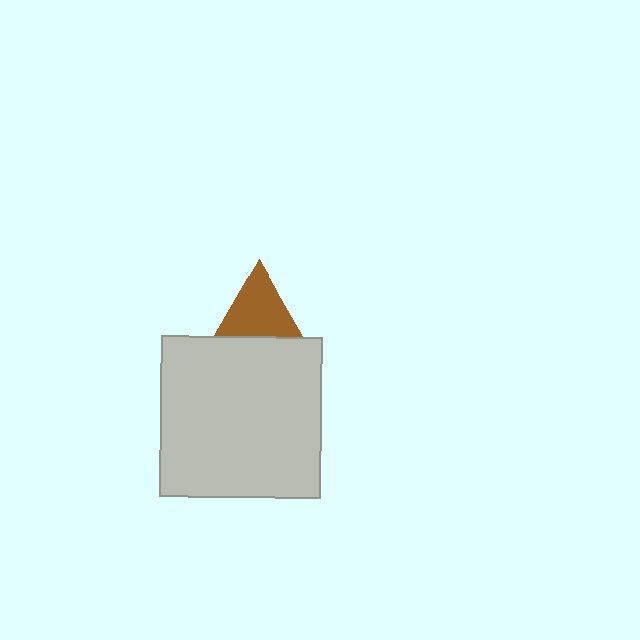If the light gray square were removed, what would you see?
You would see the complete brown triangle.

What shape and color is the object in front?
The object in front is a light gray square.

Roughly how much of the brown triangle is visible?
Most of it is visible (roughly 66%).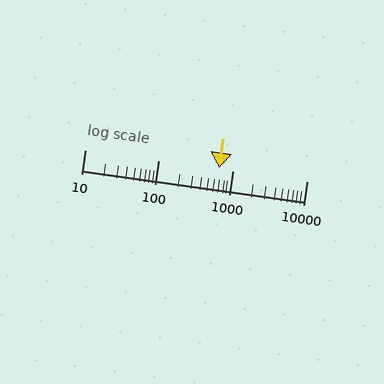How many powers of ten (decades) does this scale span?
The scale spans 3 decades, from 10 to 10000.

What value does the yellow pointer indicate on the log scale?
The pointer indicates approximately 660.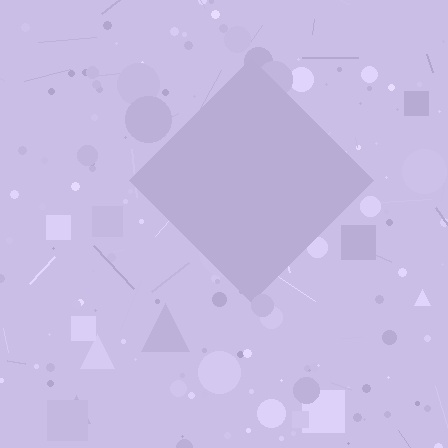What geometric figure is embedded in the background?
A diamond is embedded in the background.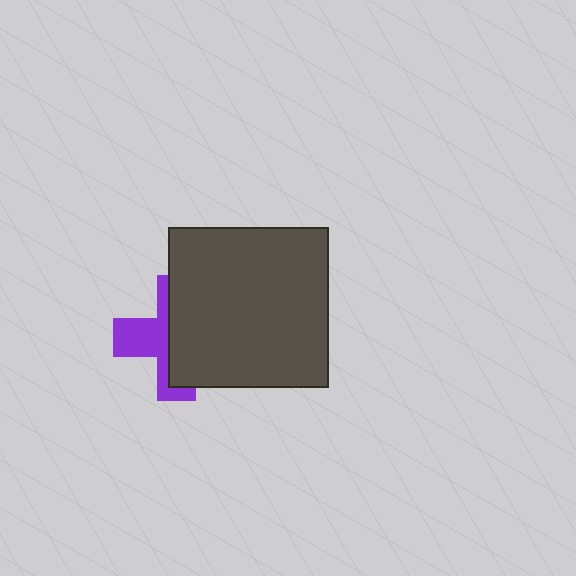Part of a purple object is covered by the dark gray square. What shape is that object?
It is a cross.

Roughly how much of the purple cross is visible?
A small part of it is visible (roughly 41%).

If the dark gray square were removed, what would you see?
You would see the complete purple cross.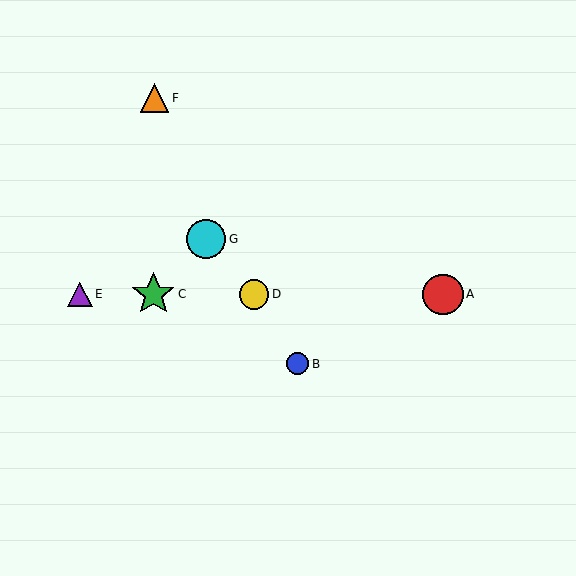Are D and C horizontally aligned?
Yes, both are at y≈294.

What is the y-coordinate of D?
Object D is at y≈294.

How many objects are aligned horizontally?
4 objects (A, C, D, E) are aligned horizontally.